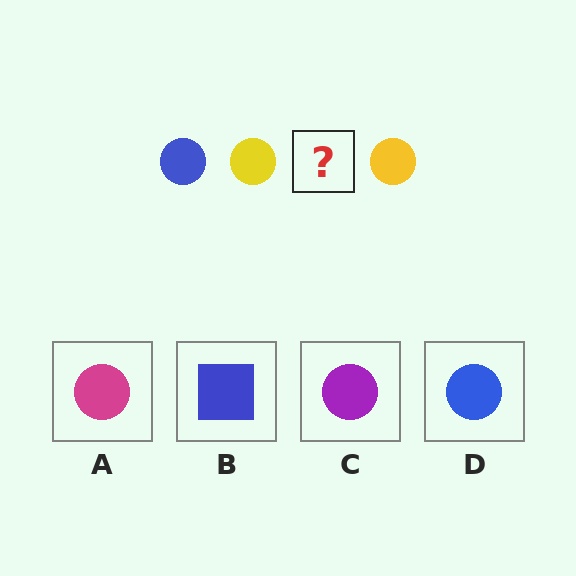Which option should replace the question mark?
Option D.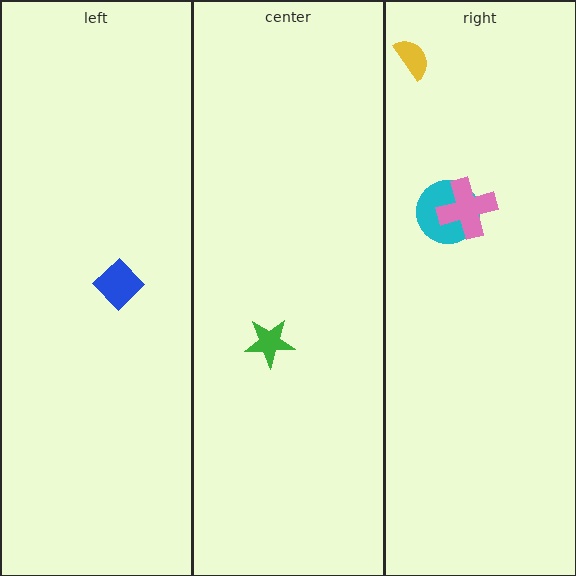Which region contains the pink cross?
The right region.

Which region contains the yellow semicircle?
The right region.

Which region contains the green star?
The center region.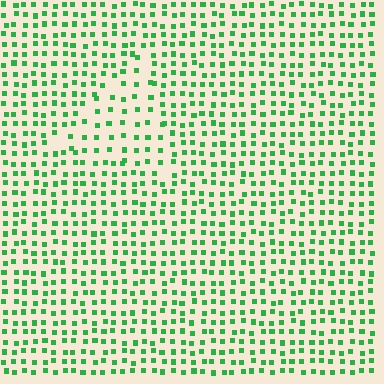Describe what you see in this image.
The image contains small green elements arranged at two different densities. A triangle-shaped region is visible where the elements are less densely packed than the surrounding area.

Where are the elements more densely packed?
The elements are more densely packed outside the triangle boundary.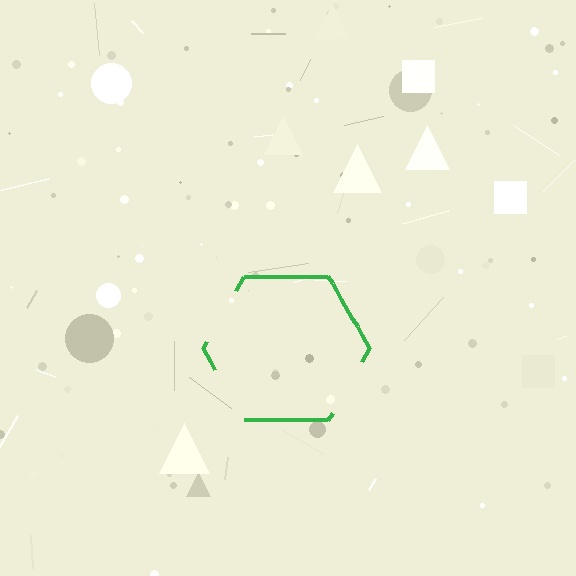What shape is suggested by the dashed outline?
The dashed outline suggests a hexagon.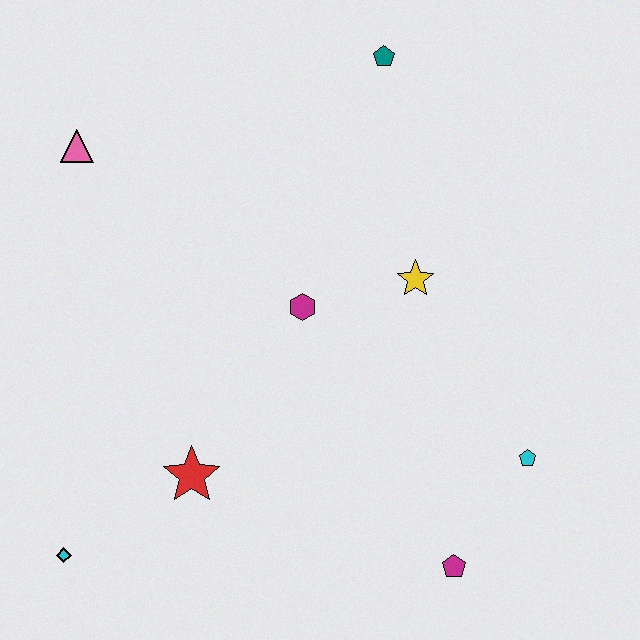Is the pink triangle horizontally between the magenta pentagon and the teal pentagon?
No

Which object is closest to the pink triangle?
The magenta hexagon is closest to the pink triangle.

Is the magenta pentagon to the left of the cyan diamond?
No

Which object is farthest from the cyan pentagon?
The pink triangle is farthest from the cyan pentagon.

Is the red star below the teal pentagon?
Yes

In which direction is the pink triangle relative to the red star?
The pink triangle is above the red star.